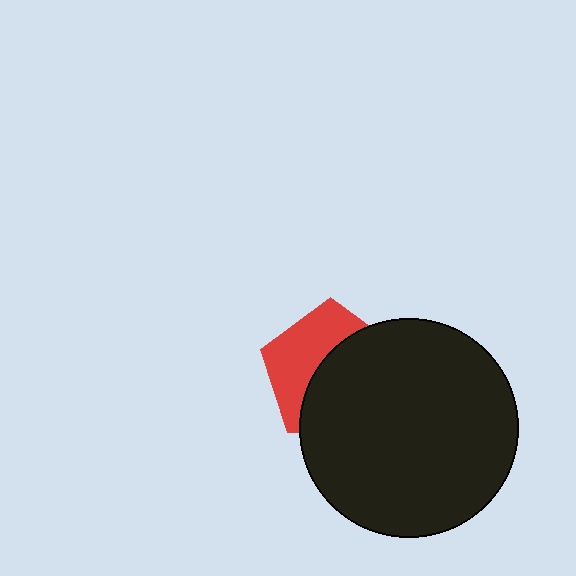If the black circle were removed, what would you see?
You would see the complete red pentagon.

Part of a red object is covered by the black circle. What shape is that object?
It is a pentagon.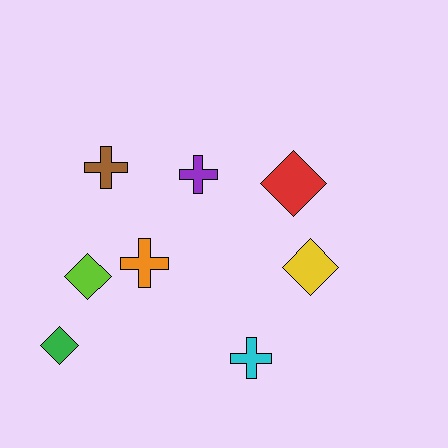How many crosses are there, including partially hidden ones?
There are 4 crosses.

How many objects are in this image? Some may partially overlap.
There are 8 objects.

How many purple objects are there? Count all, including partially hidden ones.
There is 1 purple object.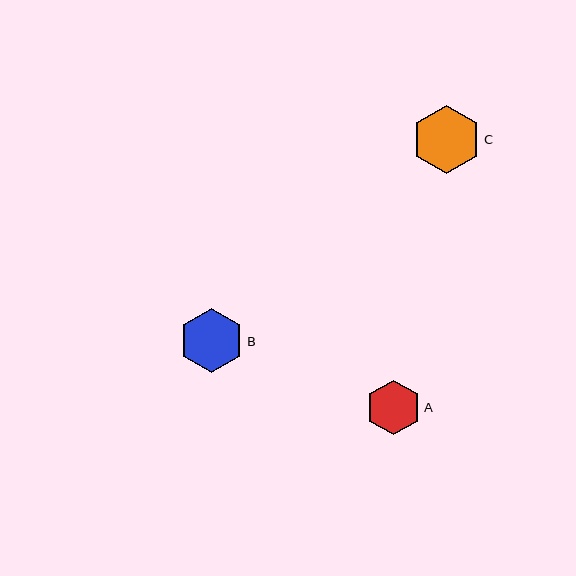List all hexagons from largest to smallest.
From largest to smallest: C, B, A.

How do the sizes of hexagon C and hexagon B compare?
Hexagon C and hexagon B are approximately the same size.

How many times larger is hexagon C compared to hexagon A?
Hexagon C is approximately 1.3 times the size of hexagon A.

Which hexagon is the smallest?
Hexagon A is the smallest with a size of approximately 55 pixels.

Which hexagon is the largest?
Hexagon C is the largest with a size of approximately 69 pixels.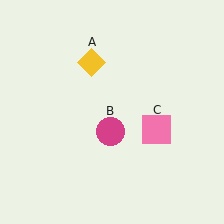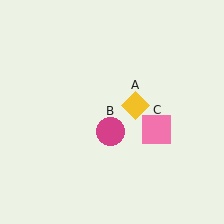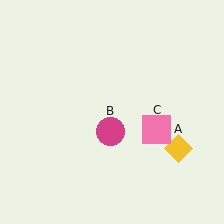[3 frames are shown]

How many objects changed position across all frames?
1 object changed position: yellow diamond (object A).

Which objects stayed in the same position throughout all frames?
Magenta circle (object B) and pink square (object C) remained stationary.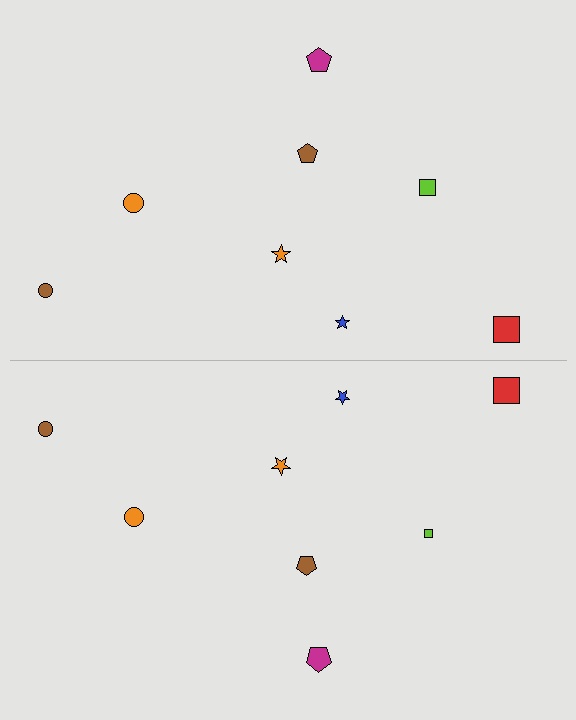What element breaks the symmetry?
The lime square on the bottom side has a different size than its mirror counterpart.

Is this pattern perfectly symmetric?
No, the pattern is not perfectly symmetric. The lime square on the bottom side has a different size than its mirror counterpart.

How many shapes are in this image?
There are 16 shapes in this image.